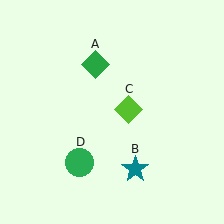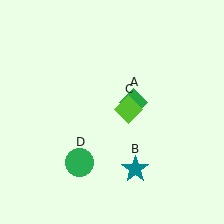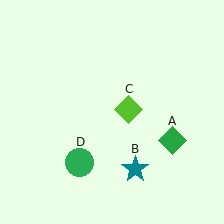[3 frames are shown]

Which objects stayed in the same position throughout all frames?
Teal star (object B) and lime diamond (object C) and green circle (object D) remained stationary.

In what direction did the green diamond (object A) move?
The green diamond (object A) moved down and to the right.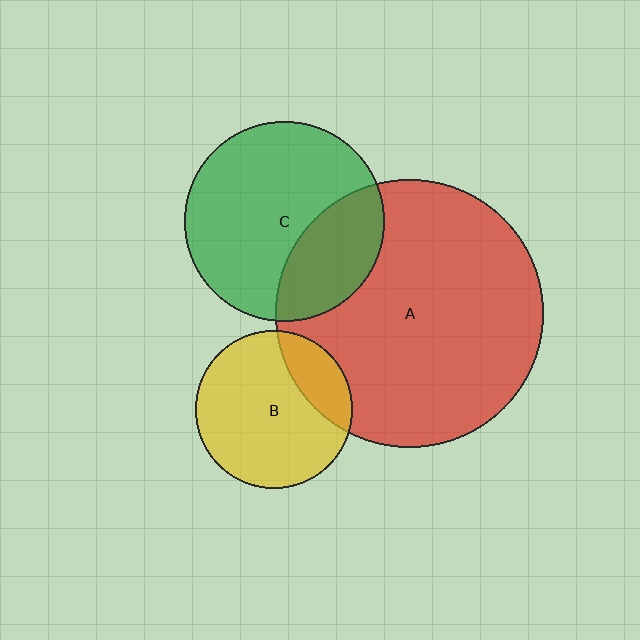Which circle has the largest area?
Circle A (red).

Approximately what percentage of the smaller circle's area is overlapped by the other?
Approximately 30%.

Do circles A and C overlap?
Yes.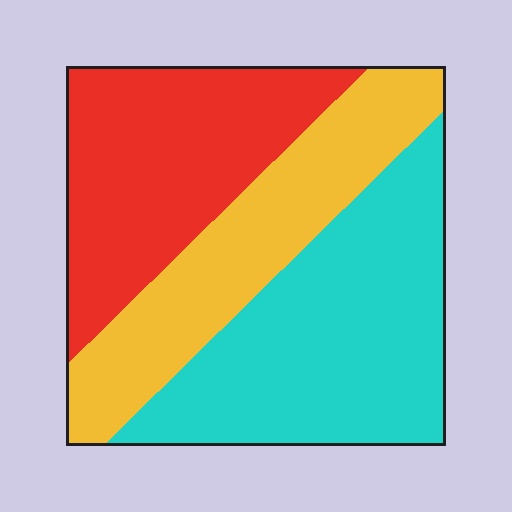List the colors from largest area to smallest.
From largest to smallest: cyan, red, yellow.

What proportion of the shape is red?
Red covers about 30% of the shape.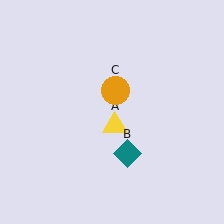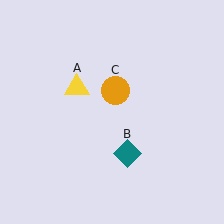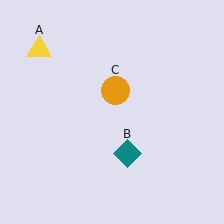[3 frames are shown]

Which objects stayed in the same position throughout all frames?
Teal diamond (object B) and orange circle (object C) remained stationary.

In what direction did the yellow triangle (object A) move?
The yellow triangle (object A) moved up and to the left.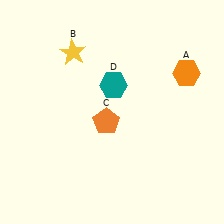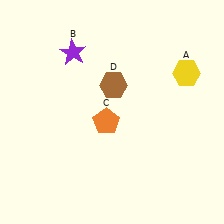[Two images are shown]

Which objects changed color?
A changed from orange to yellow. B changed from yellow to purple. D changed from teal to brown.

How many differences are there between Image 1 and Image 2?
There are 3 differences between the two images.